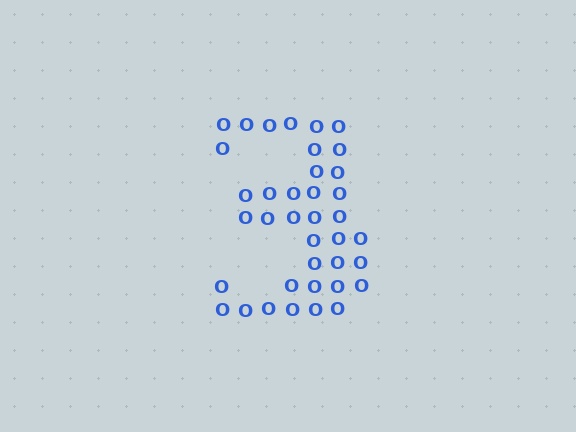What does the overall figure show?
The overall figure shows the digit 3.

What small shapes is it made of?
It is made of small letter O's.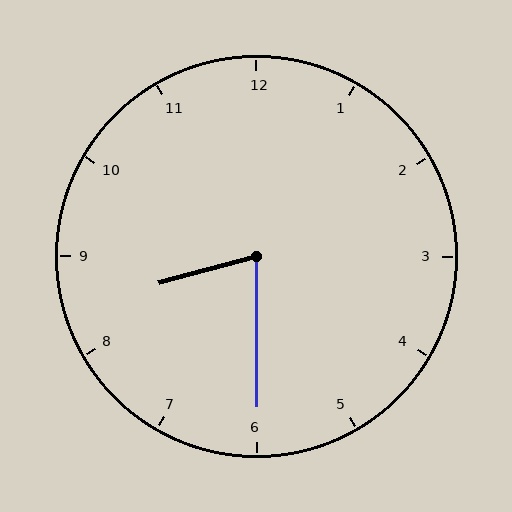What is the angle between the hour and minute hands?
Approximately 75 degrees.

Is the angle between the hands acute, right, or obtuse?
It is acute.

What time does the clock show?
8:30.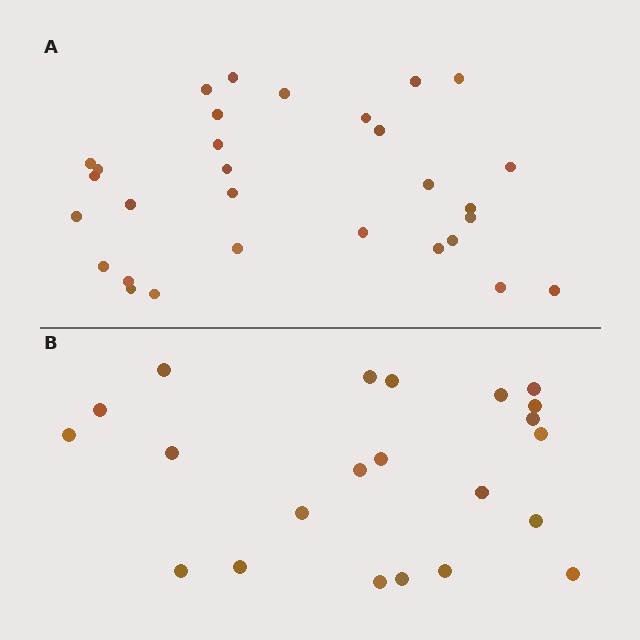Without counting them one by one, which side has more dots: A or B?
Region A (the top region) has more dots.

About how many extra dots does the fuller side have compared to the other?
Region A has roughly 8 or so more dots than region B.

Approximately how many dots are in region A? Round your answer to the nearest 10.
About 30 dots.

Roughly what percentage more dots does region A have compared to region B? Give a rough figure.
About 35% more.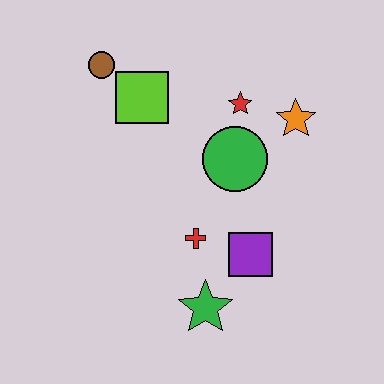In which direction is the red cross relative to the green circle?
The red cross is below the green circle.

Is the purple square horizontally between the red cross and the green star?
No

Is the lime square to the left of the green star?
Yes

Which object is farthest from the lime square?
The green star is farthest from the lime square.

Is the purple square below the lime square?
Yes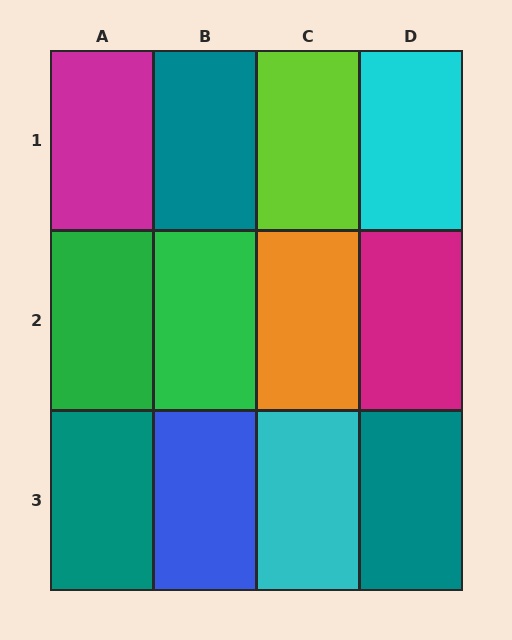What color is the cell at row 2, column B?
Green.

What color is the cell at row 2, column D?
Magenta.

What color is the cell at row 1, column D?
Cyan.